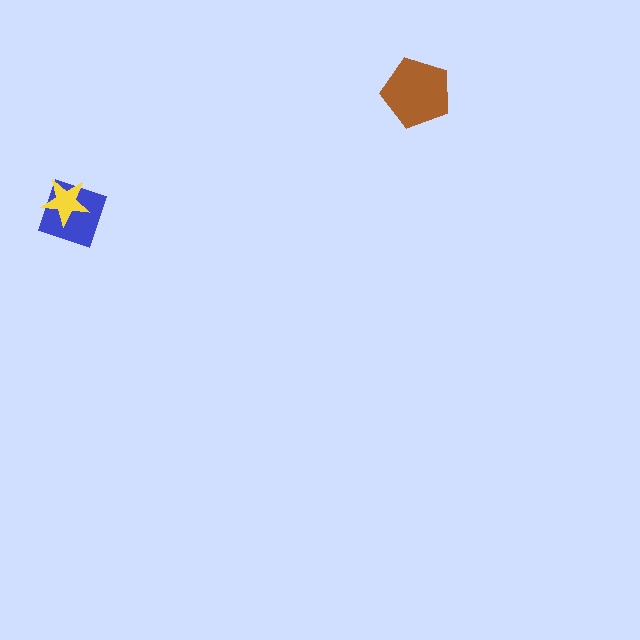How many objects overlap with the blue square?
1 object overlaps with the blue square.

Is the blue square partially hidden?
Yes, it is partially covered by another shape.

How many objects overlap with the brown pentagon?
0 objects overlap with the brown pentagon.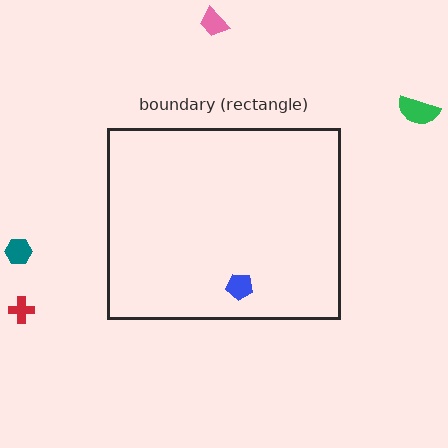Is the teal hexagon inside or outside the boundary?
Outside.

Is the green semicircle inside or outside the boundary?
Outside.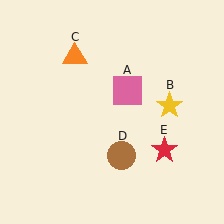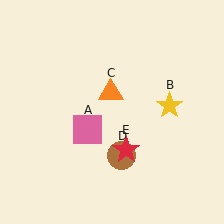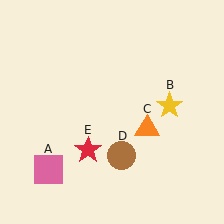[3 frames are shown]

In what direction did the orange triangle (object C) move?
The orange triangle (object C) moved down and to the right.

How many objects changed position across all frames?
3 objects changed position: pink square (object A), orange triangle (object C), red star (object E).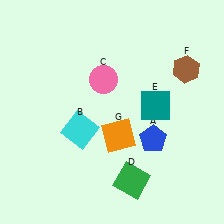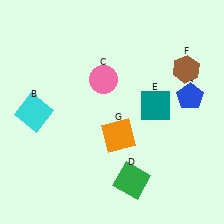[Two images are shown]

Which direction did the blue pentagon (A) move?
The blue pentagon (A) moved up.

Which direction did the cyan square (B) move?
The cyan square (B) moved left.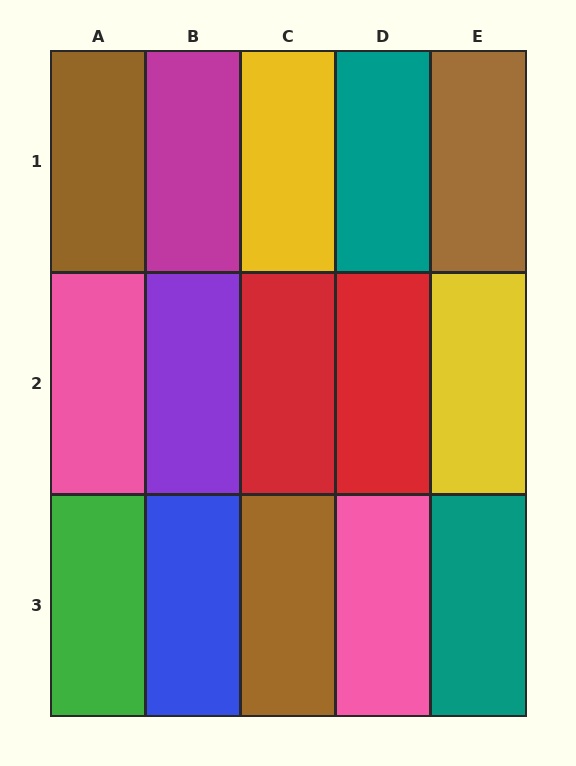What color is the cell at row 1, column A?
Brown.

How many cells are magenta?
1 cell is magenta.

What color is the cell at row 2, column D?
Red.